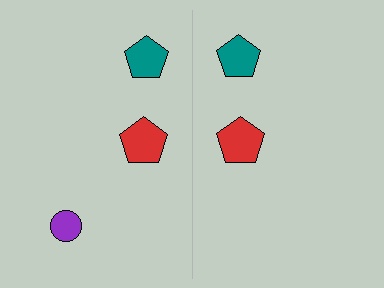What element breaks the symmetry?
A purple circle is missing from the right side.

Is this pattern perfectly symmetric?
No, the pattern is not perfectly symmetric. A purple circle is missing from the right side.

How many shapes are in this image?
There are 5 shapes in this image.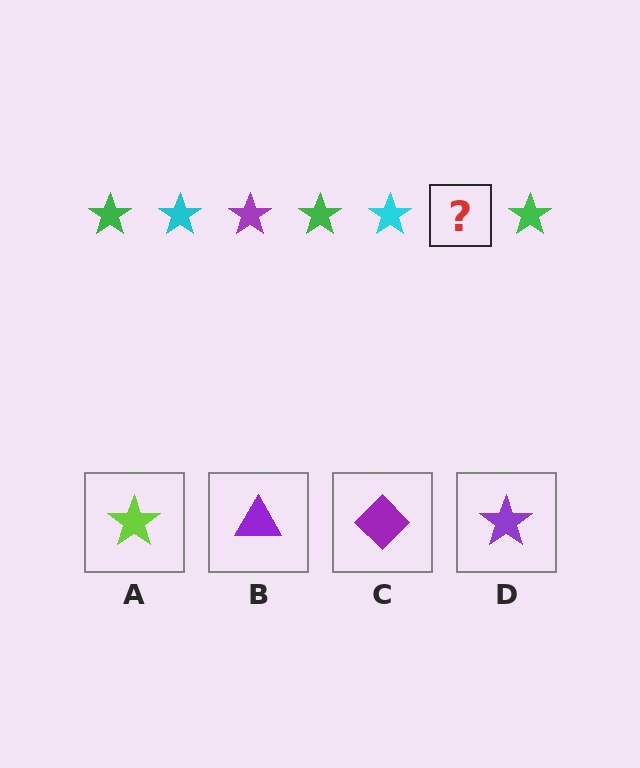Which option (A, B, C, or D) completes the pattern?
D.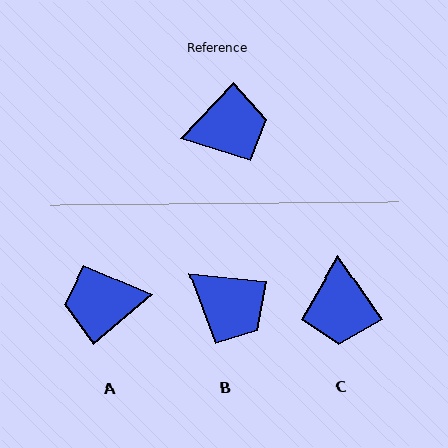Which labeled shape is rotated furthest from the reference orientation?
A, about 174 degrees away.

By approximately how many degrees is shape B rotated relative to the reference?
Approximately 52 degrees clockwise.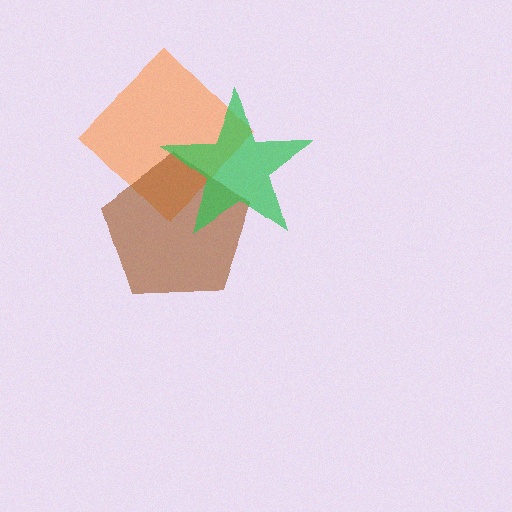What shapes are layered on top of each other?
The layered shapes are: an orange diamond, a brown pentagon, a green star.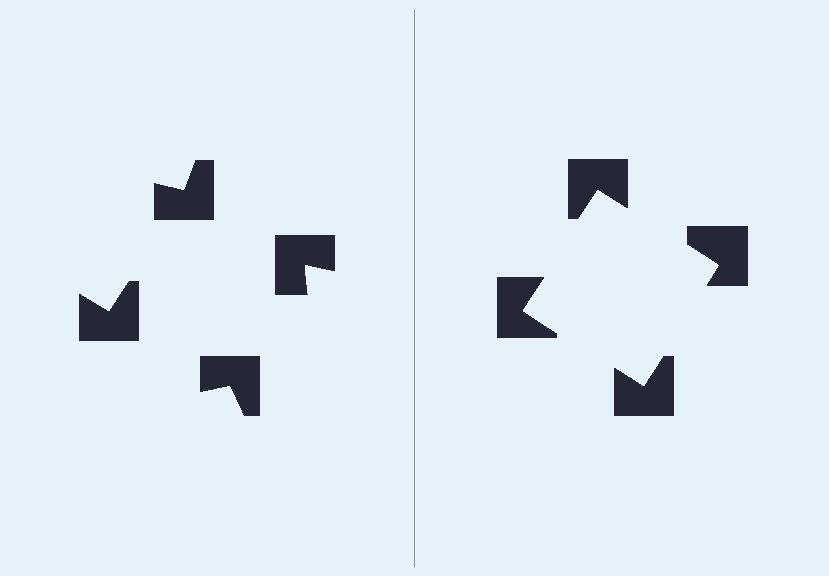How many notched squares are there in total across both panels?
8 — 4 on each side.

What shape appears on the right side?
An illusory square.